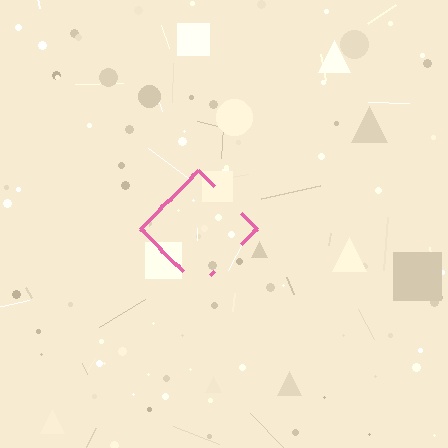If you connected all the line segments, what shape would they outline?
They would outline a diamond.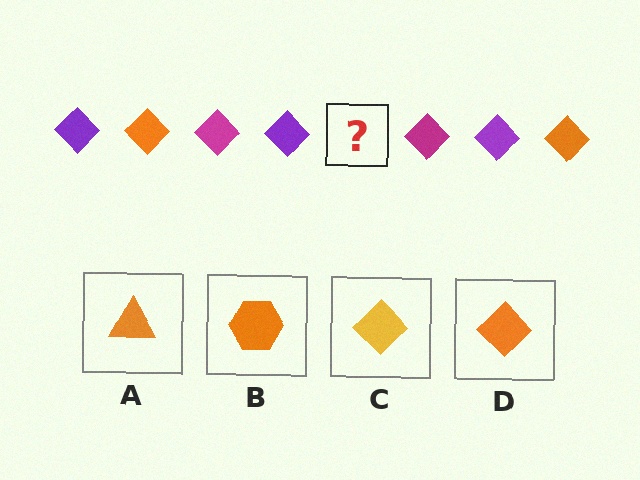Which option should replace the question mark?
Option D.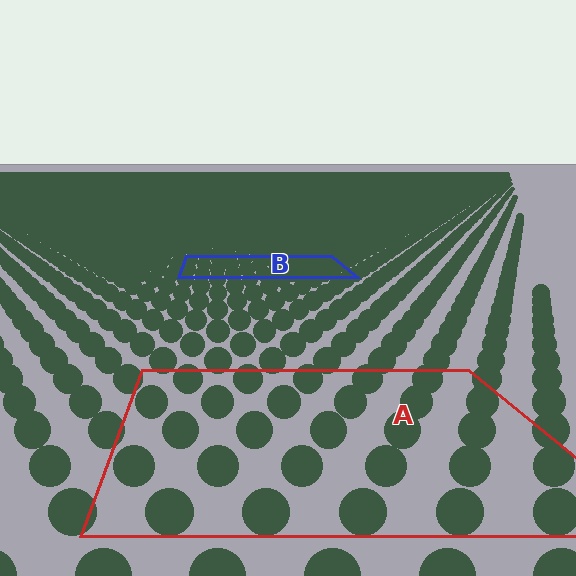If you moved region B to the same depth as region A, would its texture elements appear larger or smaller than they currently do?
They would appear larger. At a closer depth, the same texture elements are projected at a bigger on-screen size.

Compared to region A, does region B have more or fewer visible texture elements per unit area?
Region B has more texture elements per unit area — they are packed more densely because it is farther away.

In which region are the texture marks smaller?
The texture marks are smaller in region B, because it is farther away.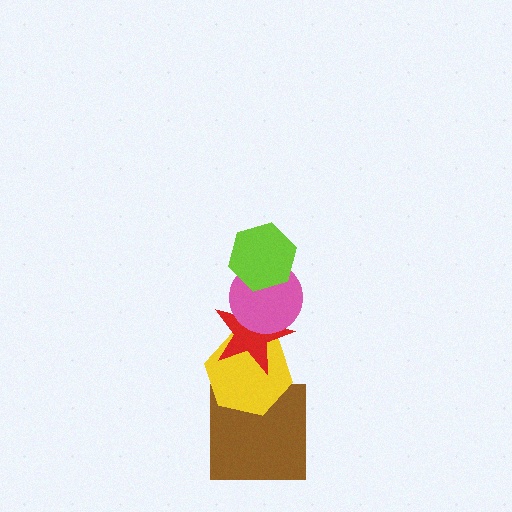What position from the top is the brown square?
The brown square is 5th from the top.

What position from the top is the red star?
The red star is 3rd from the top.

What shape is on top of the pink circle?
The lime hexagon is on top of the pink circle.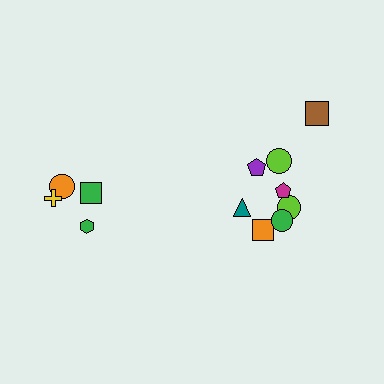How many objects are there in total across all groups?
There are 12 objects.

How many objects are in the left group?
There are 4 objects.